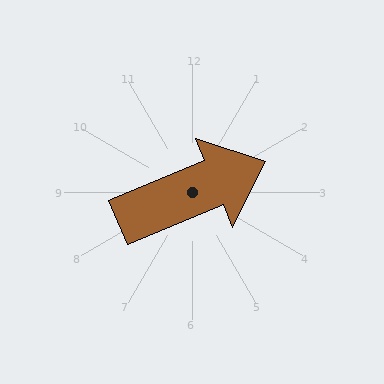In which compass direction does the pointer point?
Northeast.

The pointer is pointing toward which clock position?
Roughly 2 o'clock.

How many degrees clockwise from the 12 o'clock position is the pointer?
Approximately 67 degrees.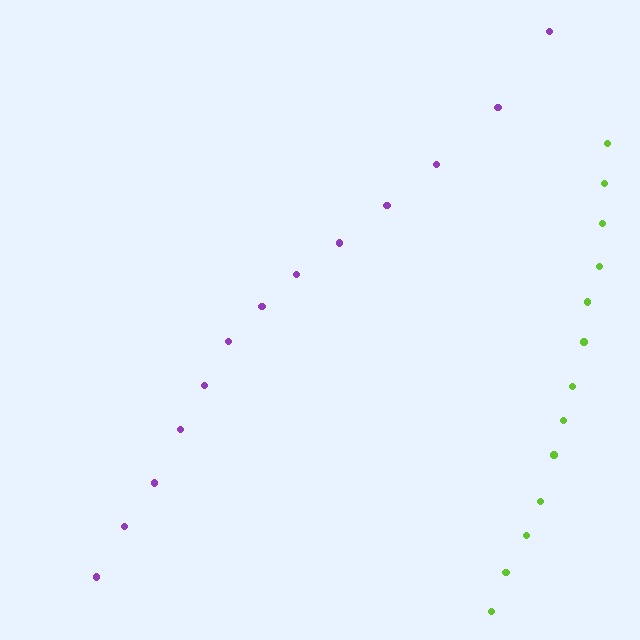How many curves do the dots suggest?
There are 2 distinct paths.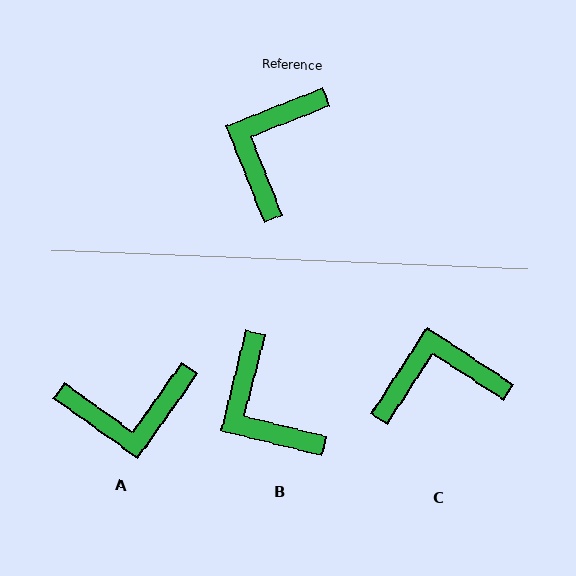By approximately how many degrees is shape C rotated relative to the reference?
Approximately 55 degrees clockwise.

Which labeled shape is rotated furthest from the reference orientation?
A, about 123 degrees away.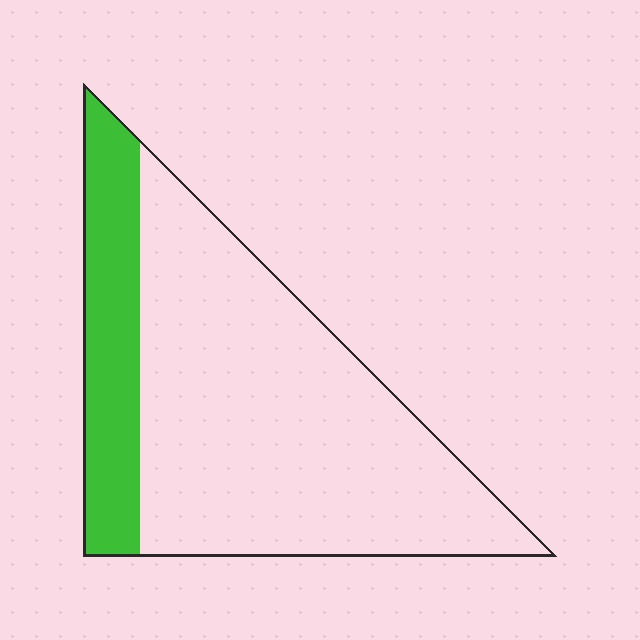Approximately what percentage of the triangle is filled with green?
Approximately 25%.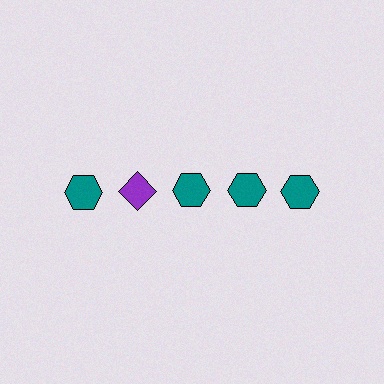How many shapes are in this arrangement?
There are 5 shapes arranged in a grid pattern.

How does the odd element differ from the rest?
It differs in both color (purple instead of teal) and shape (diamond instead of hexagon).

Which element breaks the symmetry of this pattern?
The purple diamond in the top row, second from left column breaks the symmetry. All other shapes are teal hexagons.